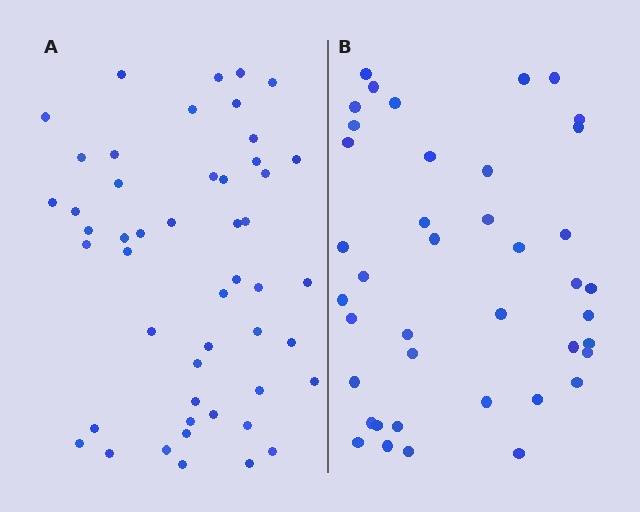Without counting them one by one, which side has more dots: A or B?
Region A (the left region) has more dots.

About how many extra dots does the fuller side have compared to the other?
Region A has roughly 8 or so more dots than region B.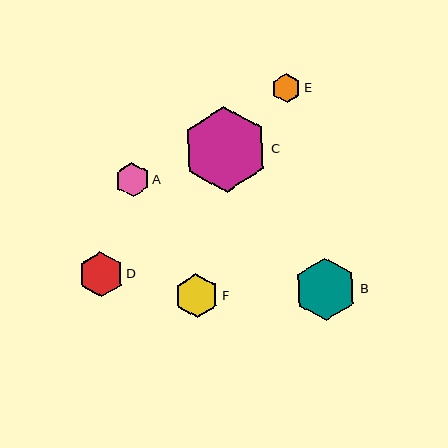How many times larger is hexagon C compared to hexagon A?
Hexagon C is approximately 2.5 times the size of hexagon A.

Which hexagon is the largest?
Hexagon C is the largest with a size of approximately 85 pixels.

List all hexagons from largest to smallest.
From largest to smallest: C, B, D, F, A, E.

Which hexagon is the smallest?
Hexagon E is the smallest with a size of approximately 29 pixels.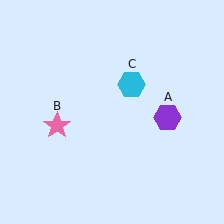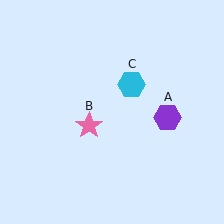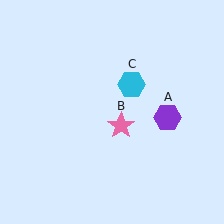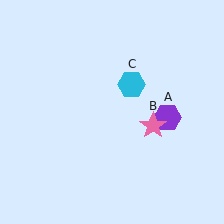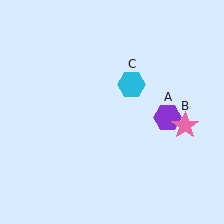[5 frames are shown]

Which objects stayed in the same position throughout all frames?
Purple hexagon (object A) and cyan hexagon (object C) remained stationary.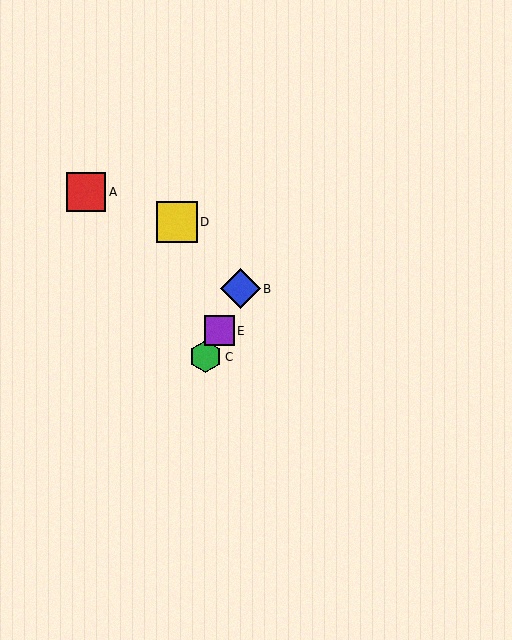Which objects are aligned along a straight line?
Objects B, C, E are aligned along a straight line.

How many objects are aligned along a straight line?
3 objects (B, C, E) are aligned along a straight line.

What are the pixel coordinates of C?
Object C is at (206, 357).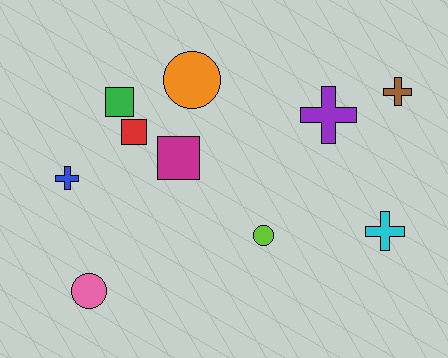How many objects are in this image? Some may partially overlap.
There are 10 objects.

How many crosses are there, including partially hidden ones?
There are 4 crosses.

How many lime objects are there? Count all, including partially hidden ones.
There is 1 lime object.